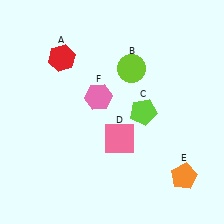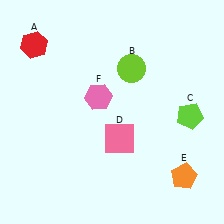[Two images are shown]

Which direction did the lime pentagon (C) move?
The lime pentagon (C) moved right.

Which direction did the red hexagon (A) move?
The red hexagon (A) moved left.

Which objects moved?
The objects that moved are: the red hexagon (A), the lime pentagon (C).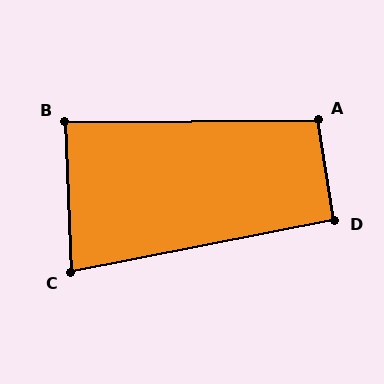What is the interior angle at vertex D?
Approximately 92 degrees (approximately right).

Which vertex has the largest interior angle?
A, at approximately 99 degrees.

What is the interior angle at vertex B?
Approximately 88 degrees (approximately right).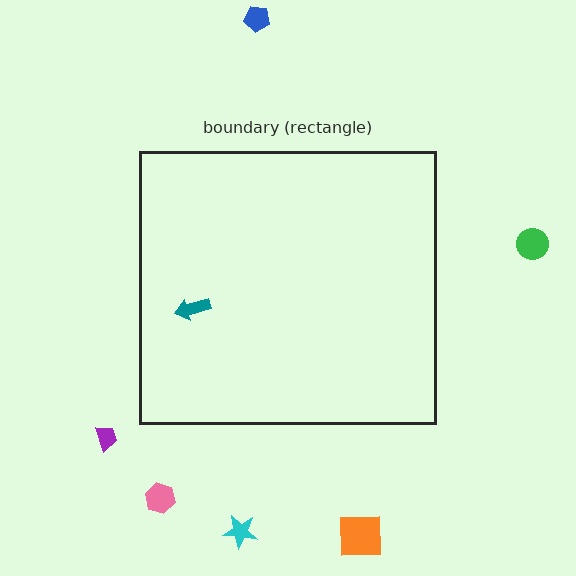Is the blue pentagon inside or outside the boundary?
Outside.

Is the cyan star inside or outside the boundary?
Outside.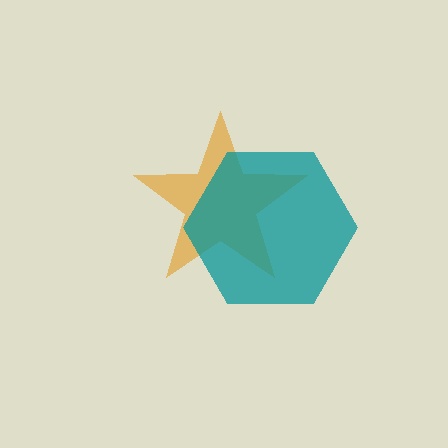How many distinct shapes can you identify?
There are 2 distinct shapes: an orange star, a teal hexagon.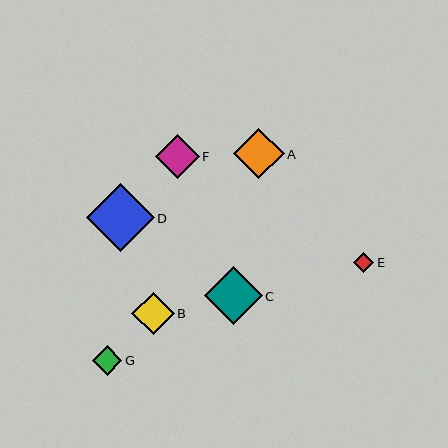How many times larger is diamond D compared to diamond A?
Diamond D is approximately 1.4 times the size of diamond A.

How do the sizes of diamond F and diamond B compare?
Diamond F and diamond B are approximately the same size.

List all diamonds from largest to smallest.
From largest to smallest: D, C, A, F, B, G, E.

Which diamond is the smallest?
Diamond E is the smallest with a size of approximately 20 pixels.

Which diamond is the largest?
Diamond D is the largest with a size of approximately 68 pixels.